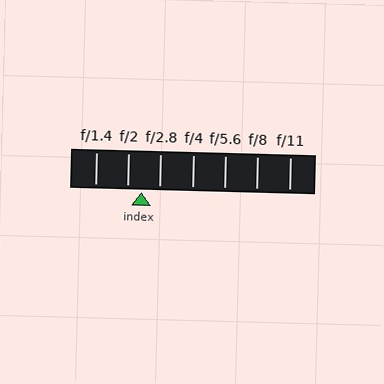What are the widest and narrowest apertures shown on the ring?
The widest aperture shown is f/1.4 and the narrowest is f/11.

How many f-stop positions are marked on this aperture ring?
There are 7 f-stop positions marked.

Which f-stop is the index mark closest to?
The index mark is closest to f/2.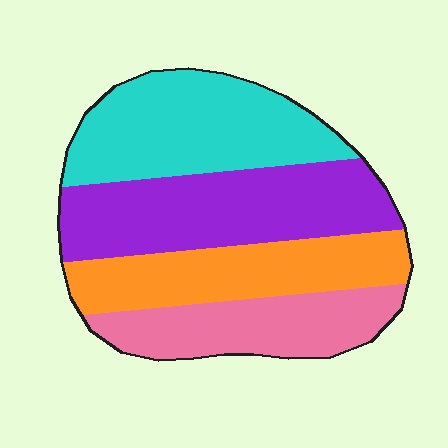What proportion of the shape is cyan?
Cyan takes up about one quarter (1/4) of the shape.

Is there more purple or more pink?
Purple.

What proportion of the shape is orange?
Orange covers around 20% of the shape.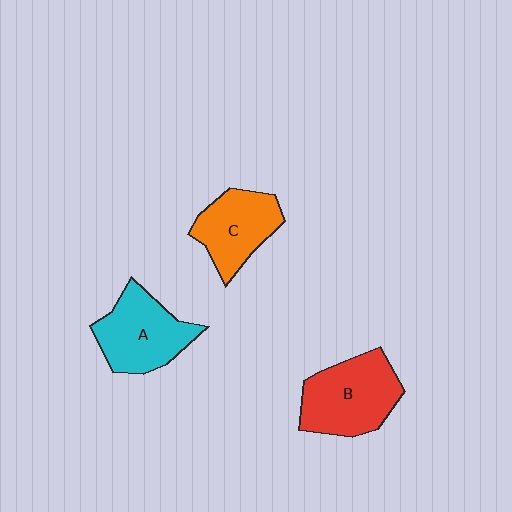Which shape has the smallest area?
Shape C (orange).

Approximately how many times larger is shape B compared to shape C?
Approximately 1.3 times.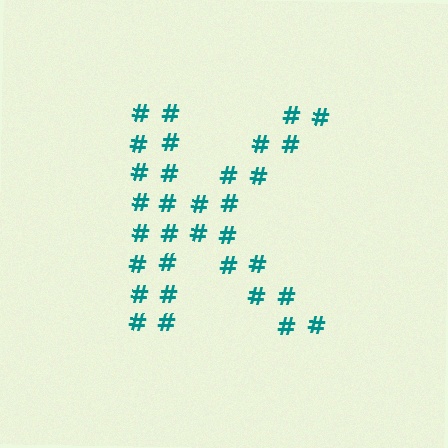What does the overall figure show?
The overall figure shows the letter K.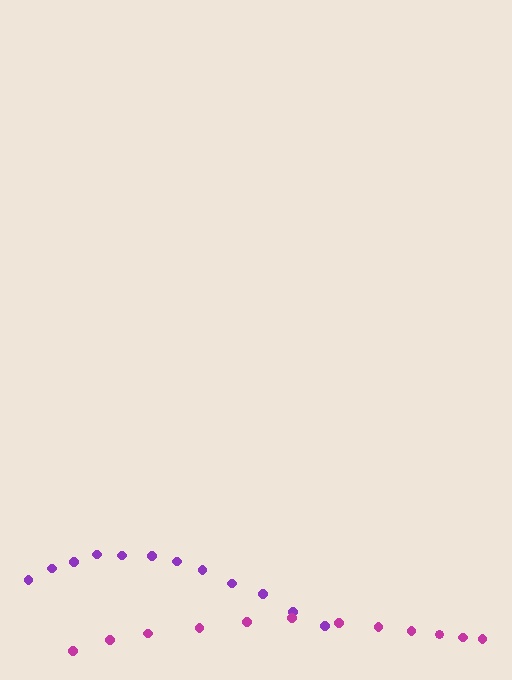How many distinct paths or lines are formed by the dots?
There are 2 distinct paths.